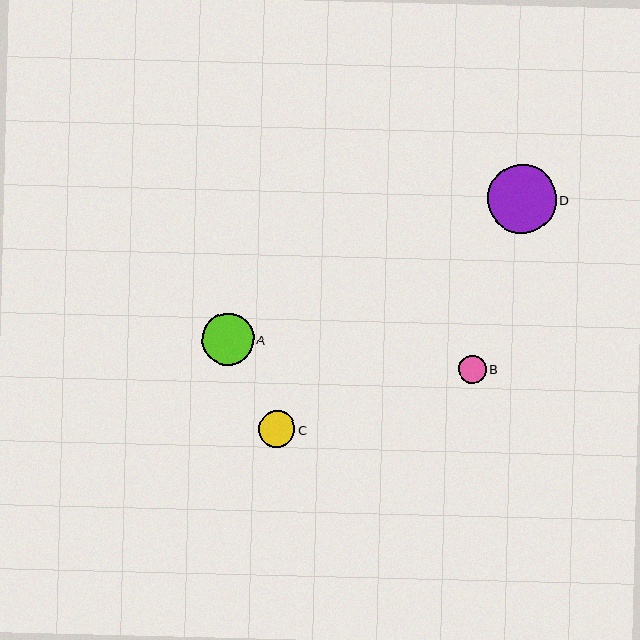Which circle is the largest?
Circle D is the largest with a size of approximately 68 pixels.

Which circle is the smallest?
Circle B is the smallest with a size of approximately 28 pixels.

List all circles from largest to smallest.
From largest to smallest: D, A, C, B.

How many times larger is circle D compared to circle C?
Circle D is approximately 1.9 times the size of circle C.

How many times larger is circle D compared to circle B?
Circle D is approximately 2.4 times the size of circle B.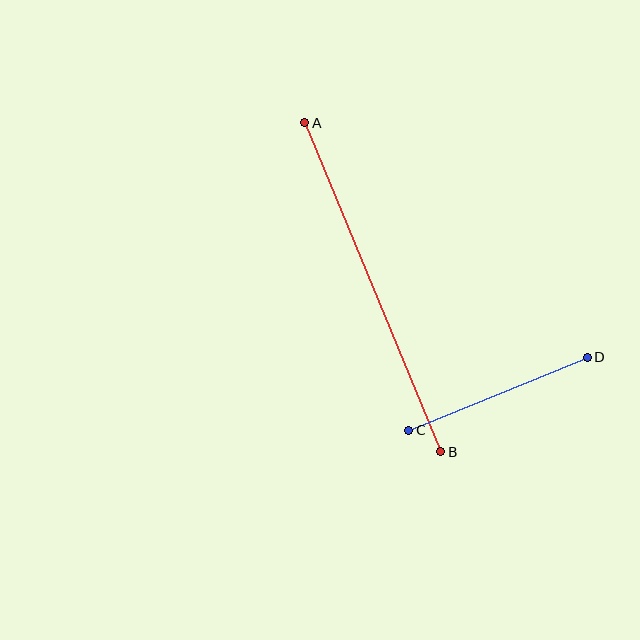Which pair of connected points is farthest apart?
Points A and B are farthest apart.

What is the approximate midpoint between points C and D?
The midpoint is at approximately (498, 394) pixels.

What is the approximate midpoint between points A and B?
The midpoint is at approximately (373, 287) pixels.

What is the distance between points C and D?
The distance is approximately 193 pixels.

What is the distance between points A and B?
The distance is approximately 356 pixels.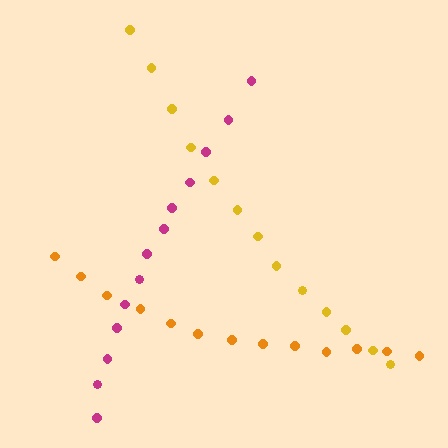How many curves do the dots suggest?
There are 3 distinct paths.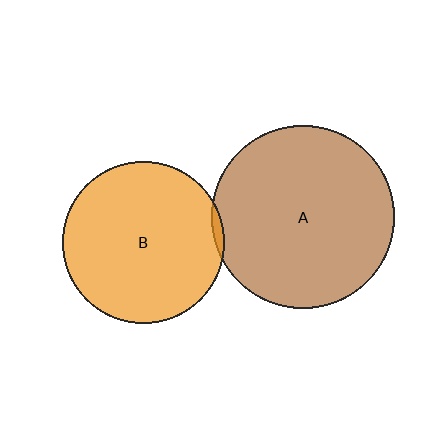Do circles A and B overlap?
Yes.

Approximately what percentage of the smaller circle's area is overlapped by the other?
Approximately 5%.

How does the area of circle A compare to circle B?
Approximately 1.3 times.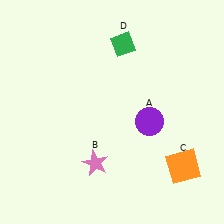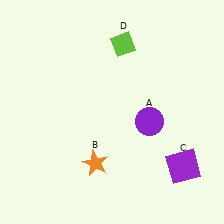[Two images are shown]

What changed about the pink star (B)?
In Image 1, B is pink. In Image 2, it changed to orange.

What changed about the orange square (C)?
In Image 1, C is orange. In Image 2, it changed to purple.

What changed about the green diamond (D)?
In Image 1, D is green. In Image 2, it changed to lime.